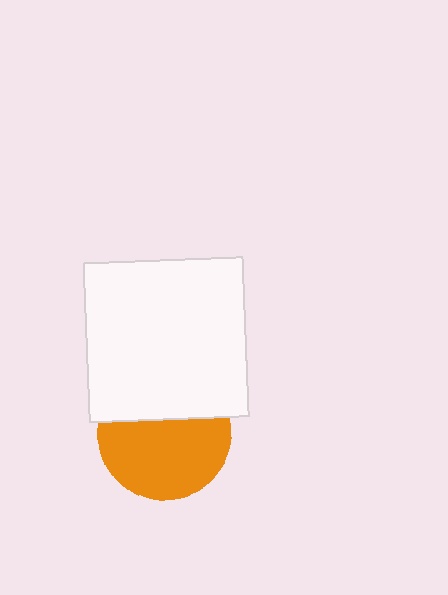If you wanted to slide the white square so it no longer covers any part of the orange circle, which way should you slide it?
Slide it up — that is the most direct way to separate the two shapes.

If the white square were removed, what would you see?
You would see the complete orange circle.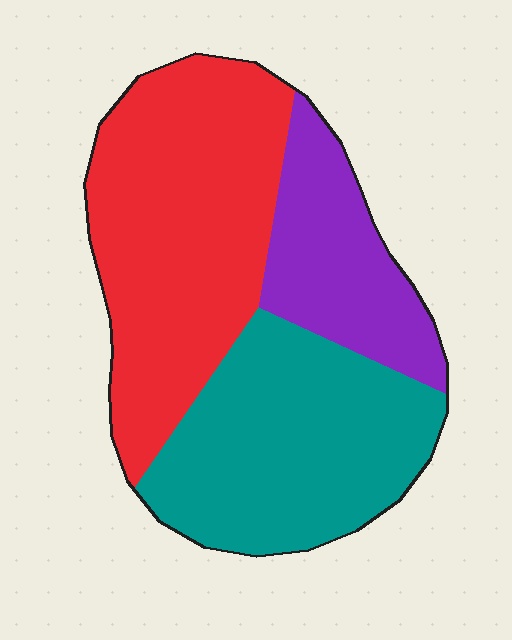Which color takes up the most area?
Red, at roughly 45%.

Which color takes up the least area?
Purple, at roughly 20%.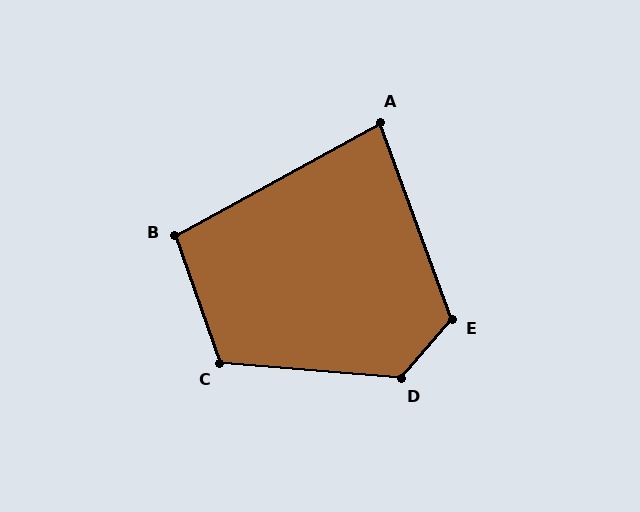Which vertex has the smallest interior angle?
A, at approximately 81 degrees.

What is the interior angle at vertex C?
Approximately 114 degrees (obtuse).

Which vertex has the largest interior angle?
D, at approximately 126 degrees.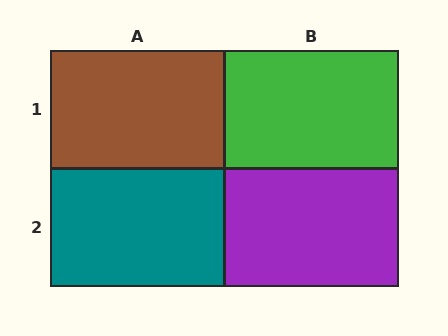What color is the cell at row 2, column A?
Teal.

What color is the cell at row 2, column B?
Purple.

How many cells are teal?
1 cell is teal.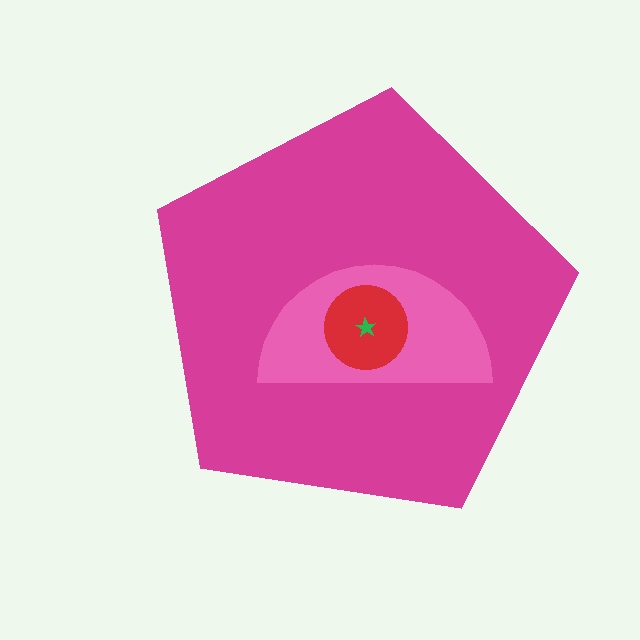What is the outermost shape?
The magenta pentagon.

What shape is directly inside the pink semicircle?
The red circle.